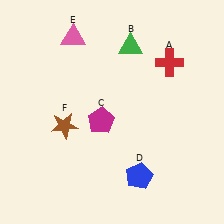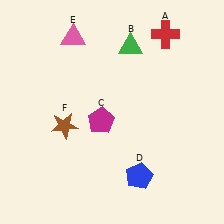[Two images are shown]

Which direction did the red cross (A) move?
The red cross (A) moved up.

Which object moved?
The red cross (A) moved up.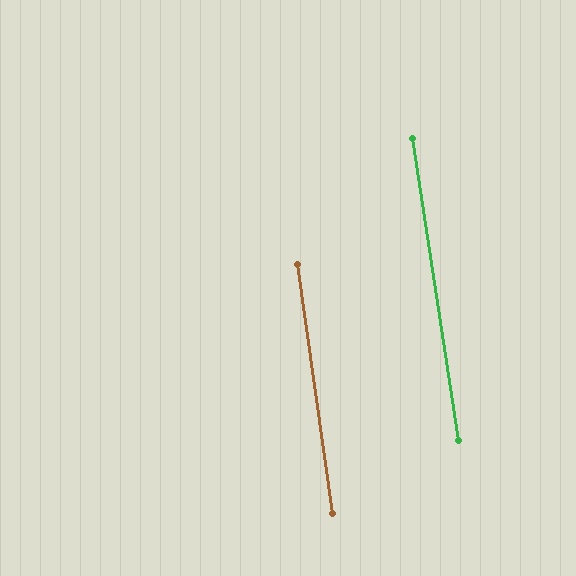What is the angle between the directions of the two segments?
Approximately 1 degree.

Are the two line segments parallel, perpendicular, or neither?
Parallel — their directions differ by only 0.7°.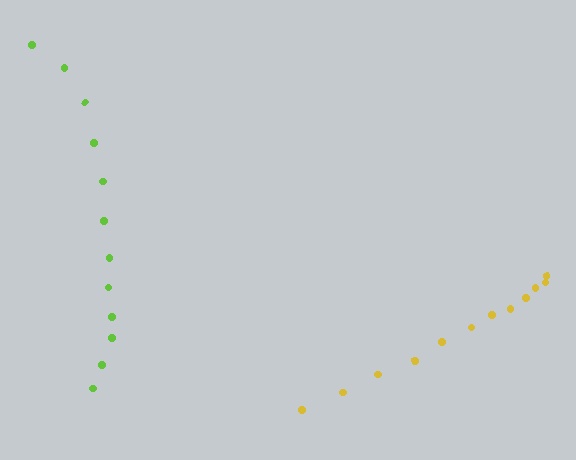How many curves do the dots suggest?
There are 2 distinct paths.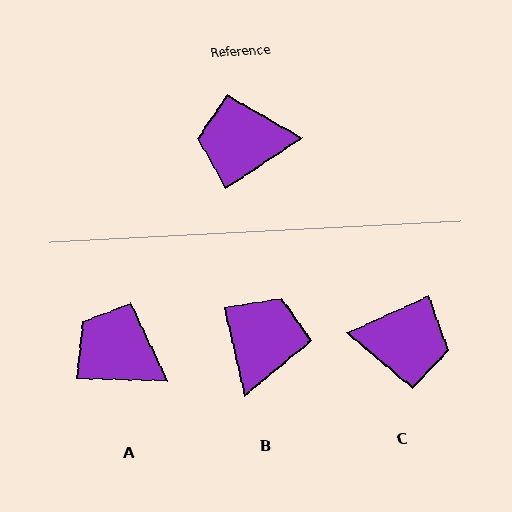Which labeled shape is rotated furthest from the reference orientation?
C, about 171 degrees away.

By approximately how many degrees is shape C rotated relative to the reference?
Approximately 171 degrees counter-clockwise.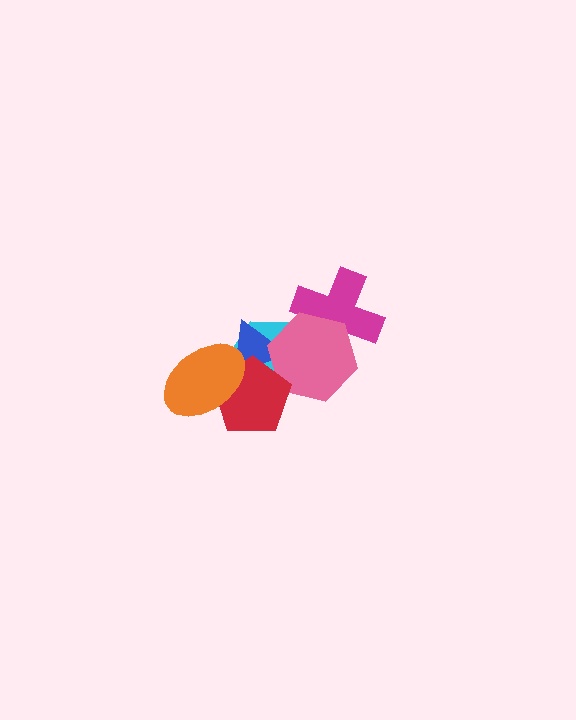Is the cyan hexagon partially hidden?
Yes, it is partially covered by another shape.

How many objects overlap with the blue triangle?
4 objects overlap with the blue triangle.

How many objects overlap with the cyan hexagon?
4 objects overlap with the cyan hexagon.